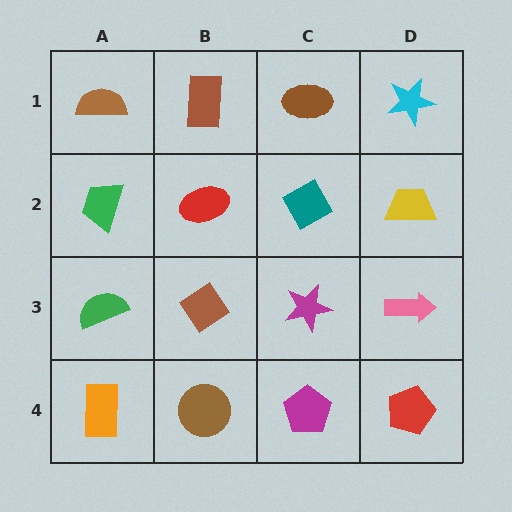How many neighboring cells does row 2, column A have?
3.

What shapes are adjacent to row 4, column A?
A green semicircle (row 3, column A), a brown circle (row 4, column B).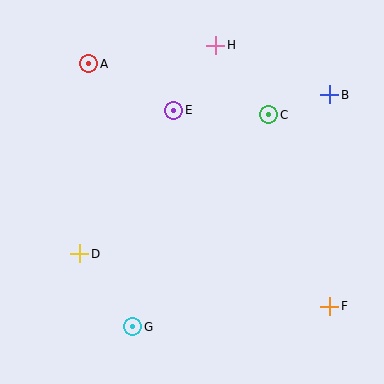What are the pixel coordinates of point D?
Point D is at (80, 254).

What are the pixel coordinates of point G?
Point G is at (133, 327).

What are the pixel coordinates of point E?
Point E is at (174, 110).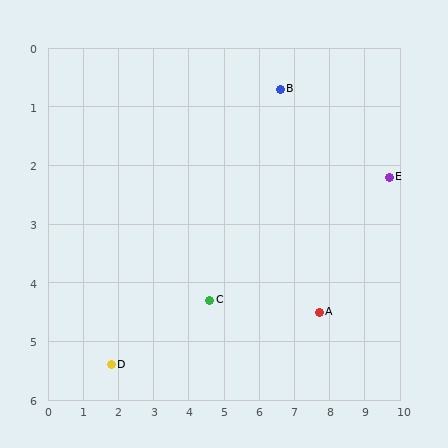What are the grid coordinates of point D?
Point D is at approximately (1.8, 5.4).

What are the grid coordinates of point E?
Point E is at approximately (9.7, 2.2).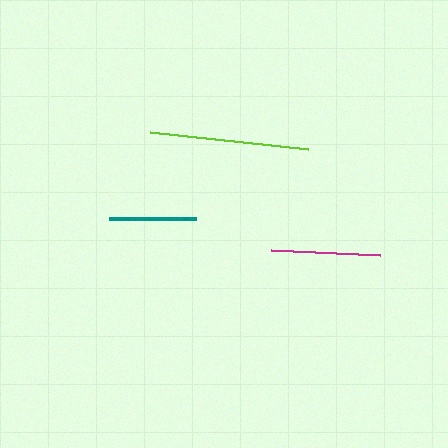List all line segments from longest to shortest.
From longest to shortest: lime, magenta, teal.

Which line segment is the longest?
The lime line is the longest at approximately 159 pixels.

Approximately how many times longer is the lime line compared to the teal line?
The lime line is approximately 1.8 times the length of the teal line.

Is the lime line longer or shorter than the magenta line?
The lime line is longer than the magenta line.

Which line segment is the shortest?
The teal line is the shortest at approximately 87 pixels.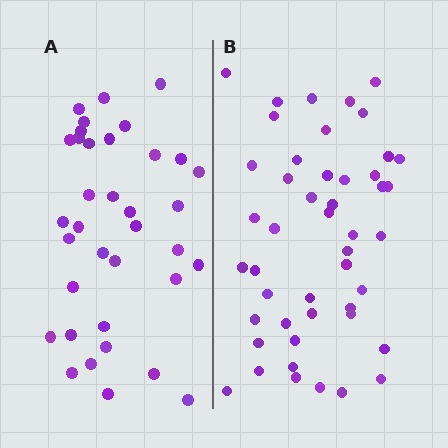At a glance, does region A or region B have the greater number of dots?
Region B (the right region) has more dots.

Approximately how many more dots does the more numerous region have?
Region B has roughly 12 or so more dots than region A.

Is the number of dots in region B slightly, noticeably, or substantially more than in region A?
Region B has noticeably more, but not dramatically so. The ratio is roughly 1.3 to 1.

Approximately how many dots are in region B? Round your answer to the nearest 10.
About 50 dots. (The exact count is 47, which rounds to 50.)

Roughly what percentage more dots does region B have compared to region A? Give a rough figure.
About 30% more.